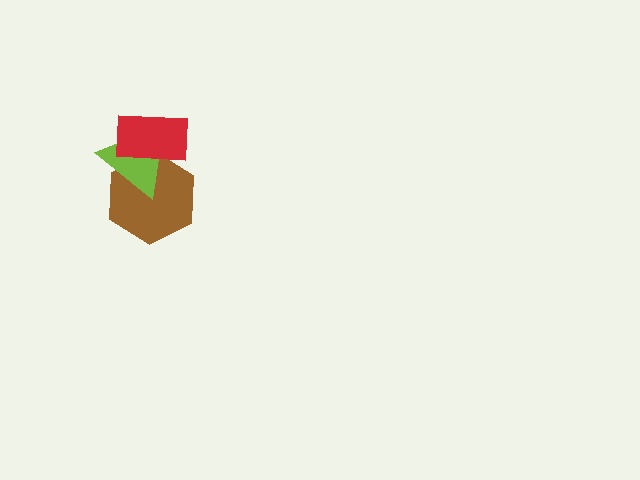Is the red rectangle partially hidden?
No, no other shape covers it.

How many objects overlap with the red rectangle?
2 objects overlap with the red rectangle.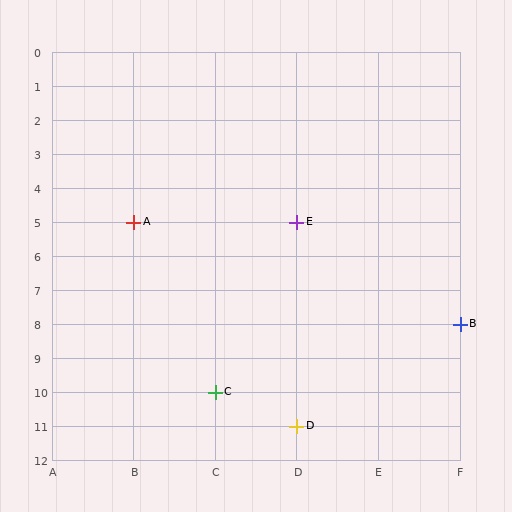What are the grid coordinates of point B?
Point B is at grid coordinates (F, 8).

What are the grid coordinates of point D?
Point D is at grid coordinates (D, 11).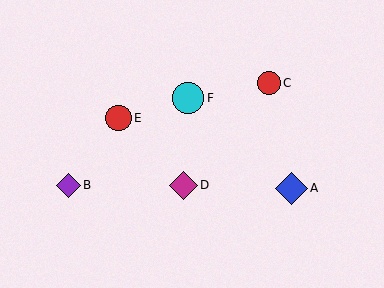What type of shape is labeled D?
Shape D is a magenta diamond.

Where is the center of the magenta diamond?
The center of the magenta diamond is at (183, 185).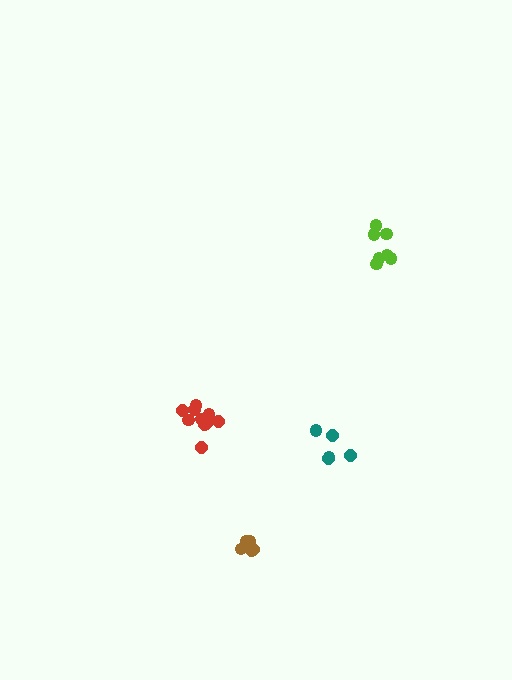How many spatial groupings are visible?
There are 4 spatial groupings.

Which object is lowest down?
The brown cluster is bottommost.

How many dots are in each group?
Group 1: 7 dots, Group 2: 5 dots, Group 3: 10 dots, Group 4: 5 dots (27 total).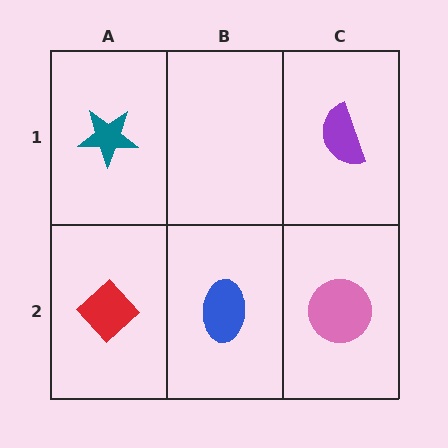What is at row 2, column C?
A pink circle.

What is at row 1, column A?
A teal star.